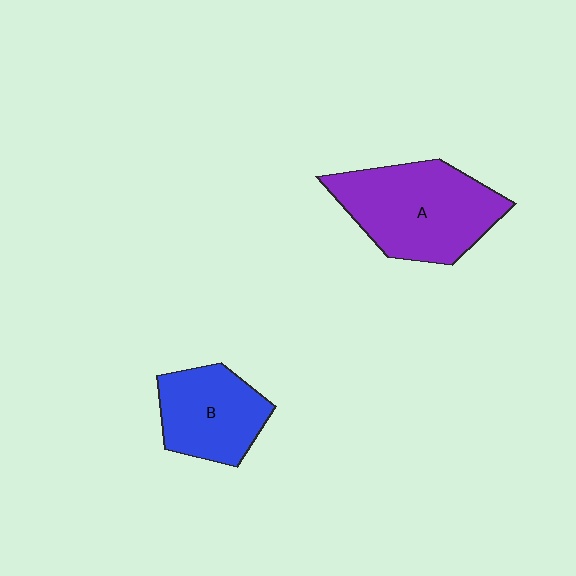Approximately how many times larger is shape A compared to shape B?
Approximately 1.5 times.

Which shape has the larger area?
Shape A (purple).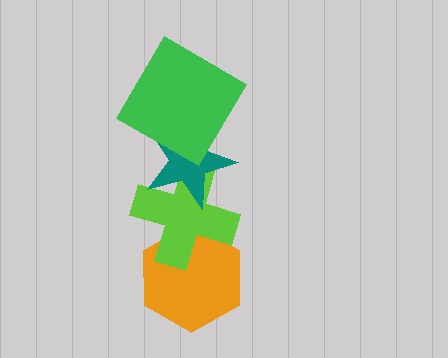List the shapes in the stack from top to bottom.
From top to bottom: the green diamond, the teal star, the lime cross, the orange hexagon.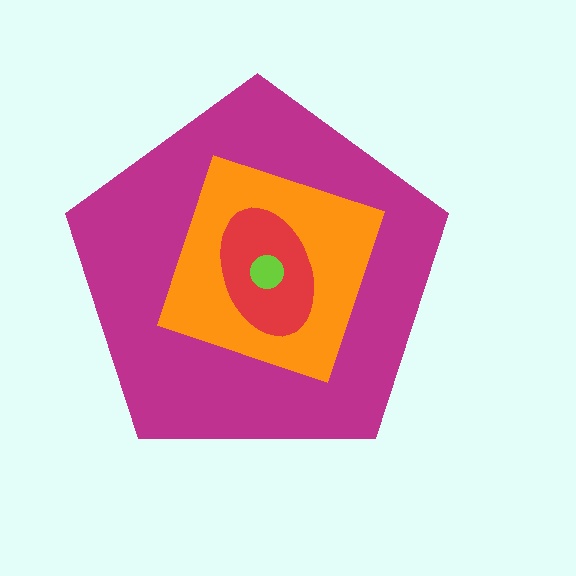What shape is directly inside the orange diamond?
The red ellipse.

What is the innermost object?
The lime circle.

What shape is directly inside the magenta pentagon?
The orange diamond.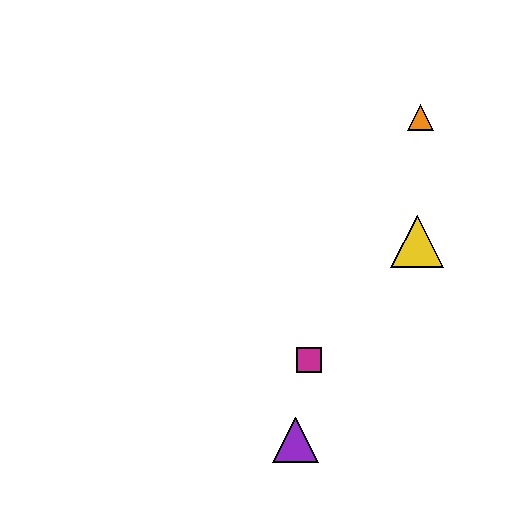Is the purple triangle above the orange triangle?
No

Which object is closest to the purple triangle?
The magenta square is closest to the purple triangle.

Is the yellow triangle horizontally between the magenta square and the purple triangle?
No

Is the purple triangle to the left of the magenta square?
Yes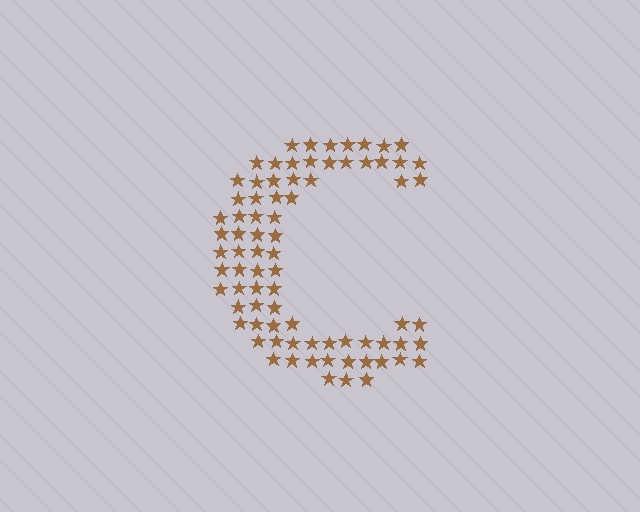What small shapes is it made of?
It is made of small stars.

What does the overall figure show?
The overall figure shows the letter C.